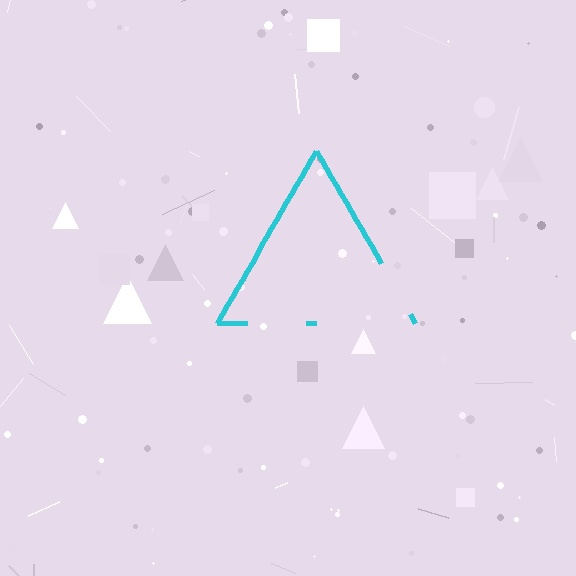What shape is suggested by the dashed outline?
The dashed outline suggests a triangle.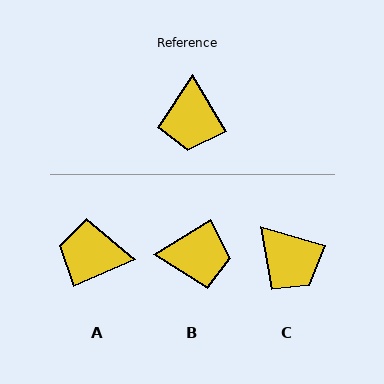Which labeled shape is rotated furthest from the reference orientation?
A, about 97 degrees away.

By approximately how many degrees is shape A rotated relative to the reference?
Approximately 97 degrees clockwise.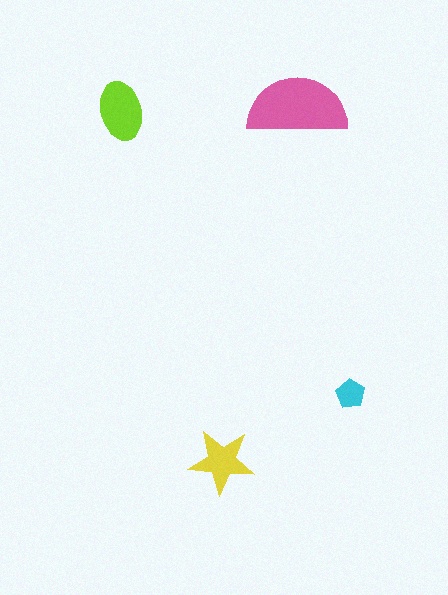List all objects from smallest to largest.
The cyan pentagon, the yellow star, the lime ellipse, the pink semicircle.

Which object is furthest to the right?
The cyan pentagon is rightmost.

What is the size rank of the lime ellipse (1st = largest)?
2nd.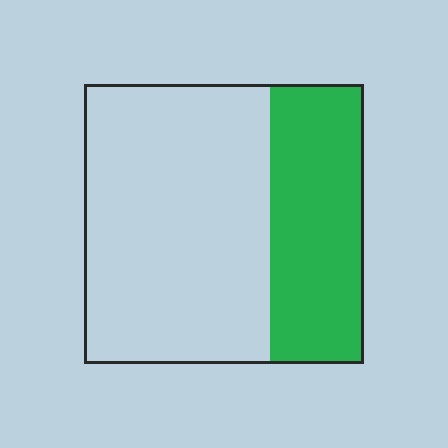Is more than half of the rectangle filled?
No.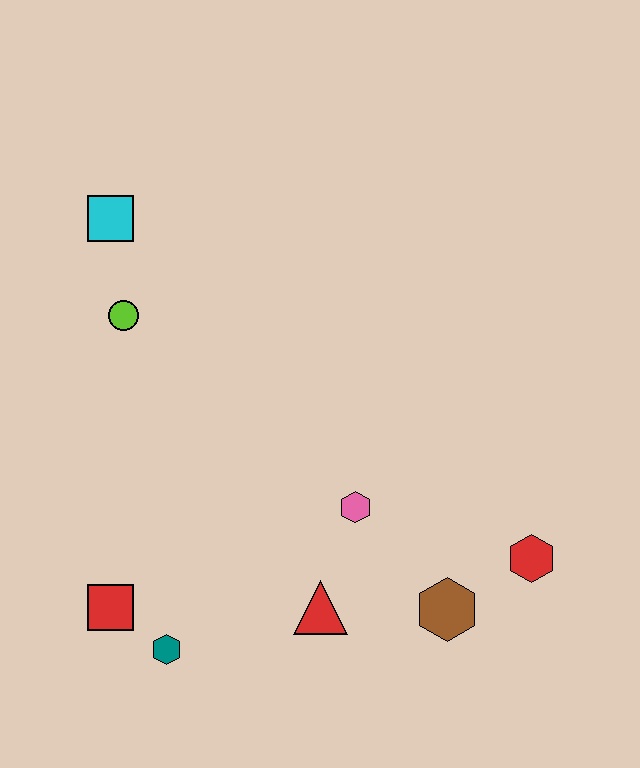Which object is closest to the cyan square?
The lime circle is closest to the cyan square.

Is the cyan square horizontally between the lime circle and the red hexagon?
No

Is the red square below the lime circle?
Yes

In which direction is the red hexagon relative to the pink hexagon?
The red hexagon is to the right of the pink hexagon.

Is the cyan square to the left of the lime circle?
Yes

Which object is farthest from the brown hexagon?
The cyan square is farthest from the brown hexagon.